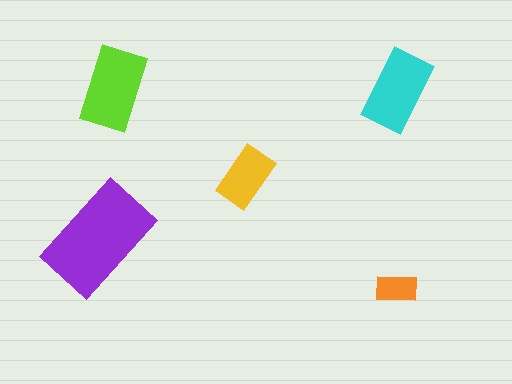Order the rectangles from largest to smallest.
the purple one, the lime one, the cyan one, the yellow one, the orange one.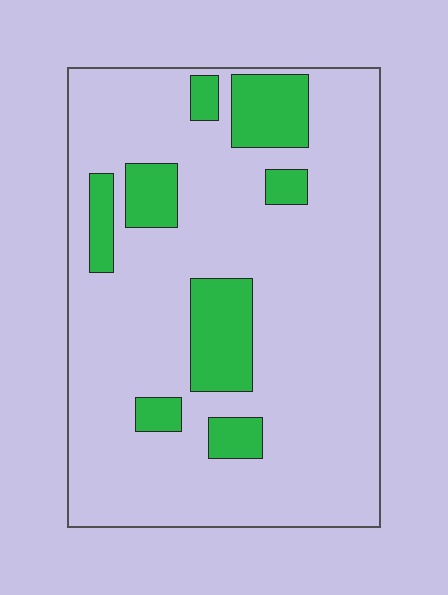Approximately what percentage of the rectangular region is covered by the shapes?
Approximately 20%.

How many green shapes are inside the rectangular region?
8.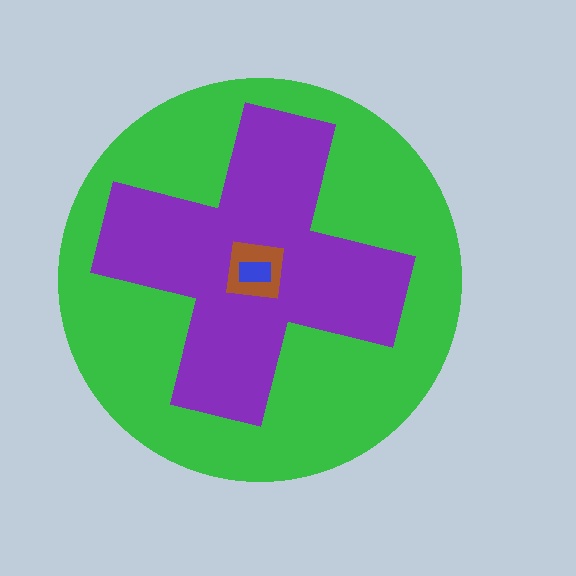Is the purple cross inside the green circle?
Yes.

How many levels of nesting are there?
4.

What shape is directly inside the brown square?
The blue rectangle.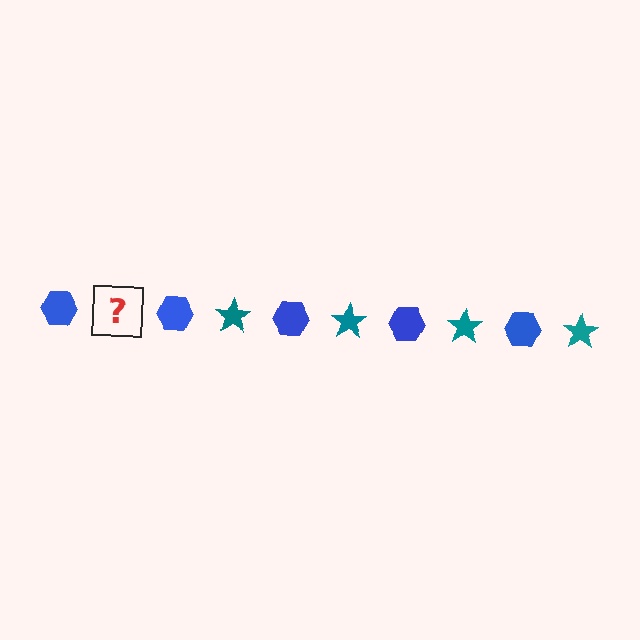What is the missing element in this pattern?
The missing element is a teal star.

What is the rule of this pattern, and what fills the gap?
The rule is that the pattern alternates between blue hexagon and teal star. The gap should be filled with a teal star.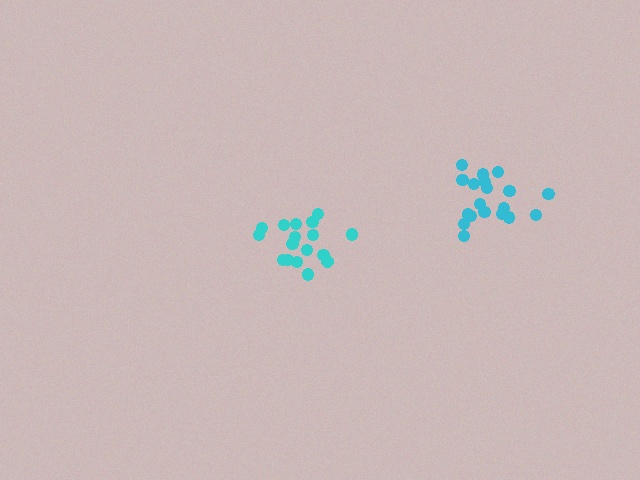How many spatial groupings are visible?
There are 2 spatial groupings.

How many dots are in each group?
Group 1: 19 dots, Group 2: 17 dots (36 total).